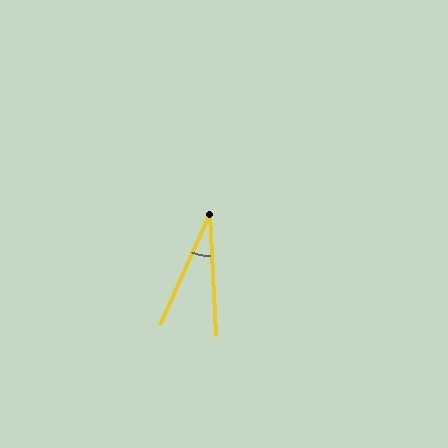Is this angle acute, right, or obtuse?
It is acute.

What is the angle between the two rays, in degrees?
Approximately 27 degrees.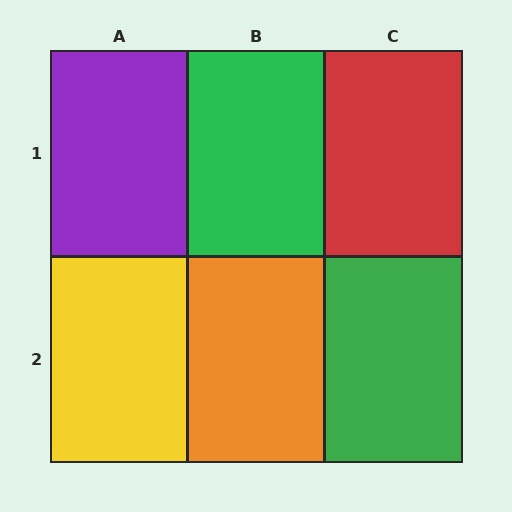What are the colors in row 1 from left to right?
Purple, green, red.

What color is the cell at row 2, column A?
Yellow.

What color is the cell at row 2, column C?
Green.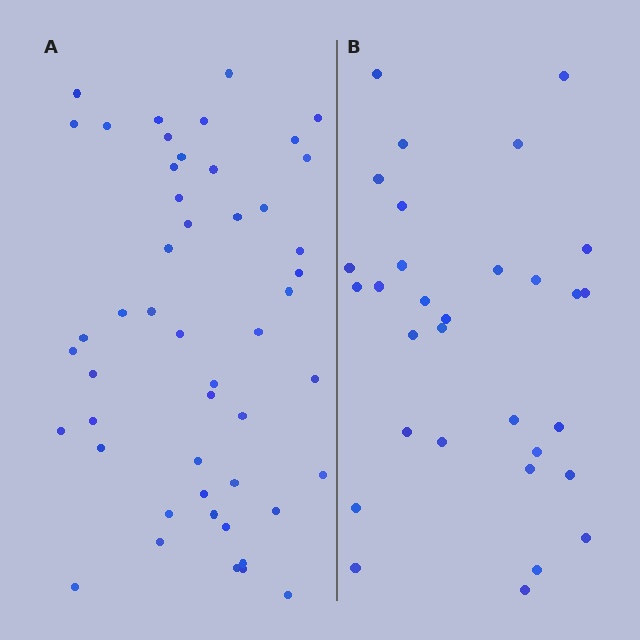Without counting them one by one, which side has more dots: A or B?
Region A (the left region) has more dots.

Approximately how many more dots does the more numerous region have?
Region A has approximately 20 more dots than region B.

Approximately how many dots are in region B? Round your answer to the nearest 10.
About 30 dots. (The exact count is 31, which rounds to 30.)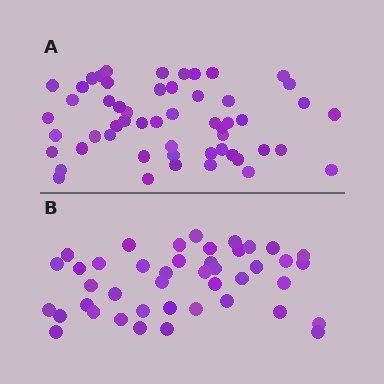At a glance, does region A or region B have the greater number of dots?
Region A (the top region) has more dots.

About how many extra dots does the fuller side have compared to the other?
Region A has roughly 12 or so more dots than region B.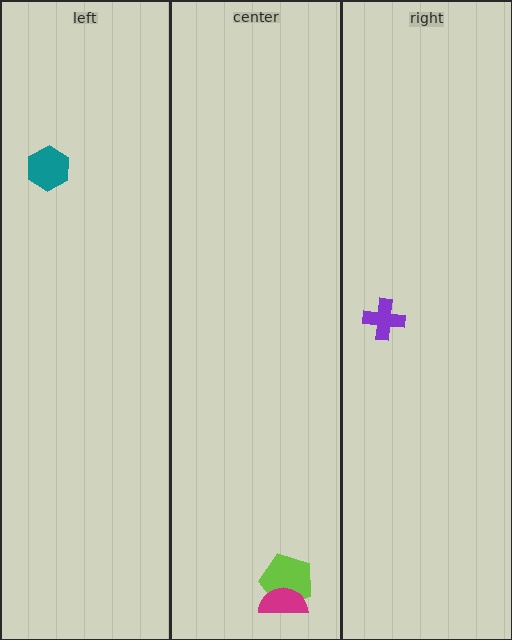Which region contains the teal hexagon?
The left region.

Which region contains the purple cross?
The right region.